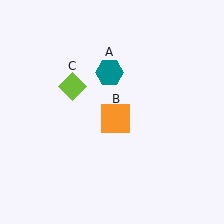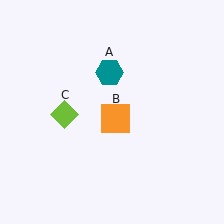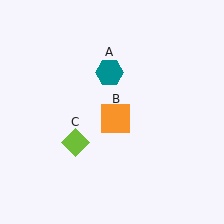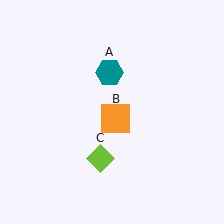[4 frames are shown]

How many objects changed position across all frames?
1 object changed position: lime diamond (object C).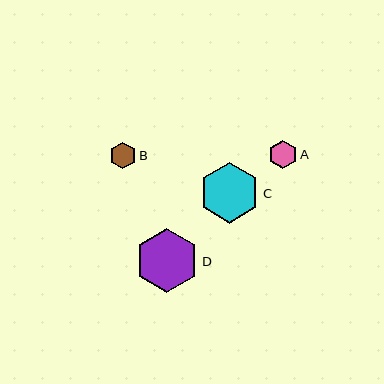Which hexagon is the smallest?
Hexagon B is the smallest with a size of approximately 27 pixels.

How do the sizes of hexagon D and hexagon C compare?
Hexagon D and hexagon C are approximately the same size.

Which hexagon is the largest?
Hexagon D is the largest with a size of approximately 64 pixels.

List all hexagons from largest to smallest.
From largest to smallest: D, C, A, B.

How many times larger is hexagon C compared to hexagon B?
Hexagon C is approximately 2.3 times the size of hexagon B.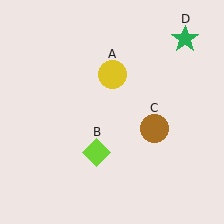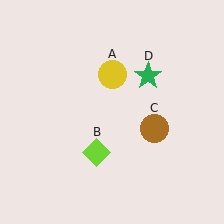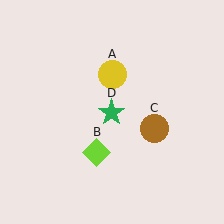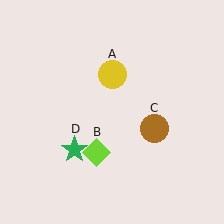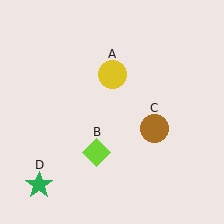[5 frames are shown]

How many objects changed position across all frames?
1 object changed position: green star (object D).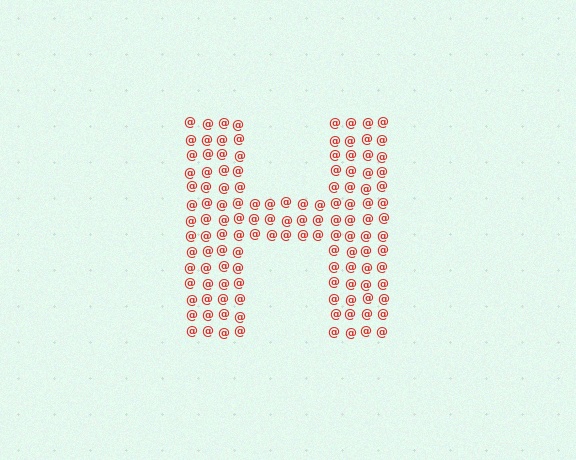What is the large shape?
The large shape is the letter H.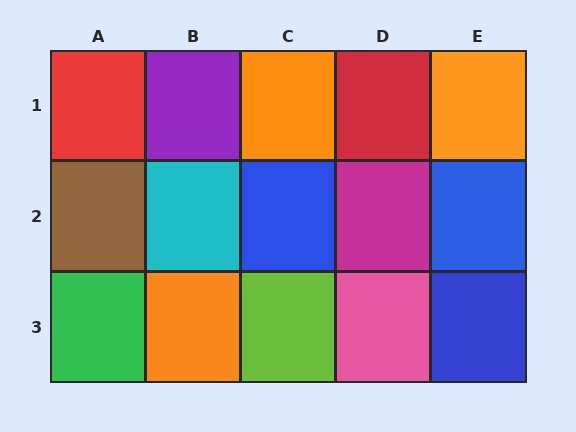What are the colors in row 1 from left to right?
Red, purple, orange, red, orange.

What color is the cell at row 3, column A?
Green.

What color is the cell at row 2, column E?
Blue.